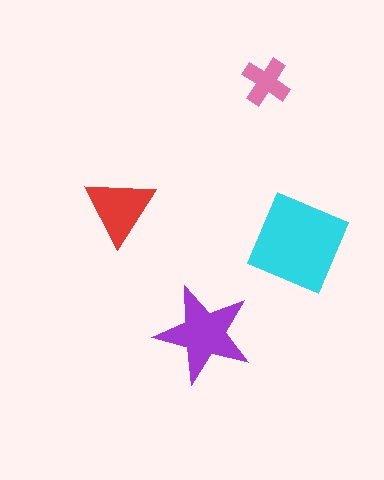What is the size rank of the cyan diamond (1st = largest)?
1st.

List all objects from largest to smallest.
The cyan diamond, the purple star, the red triangle, the pink cross.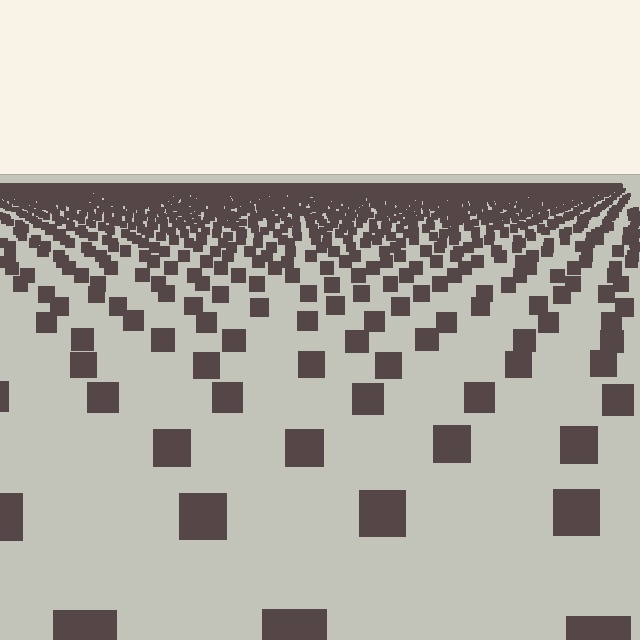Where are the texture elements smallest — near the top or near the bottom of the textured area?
Near the top.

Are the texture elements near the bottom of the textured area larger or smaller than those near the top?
Larger. Near the bottom, elements are closer to the viewer and appear at a bigger on-screen size.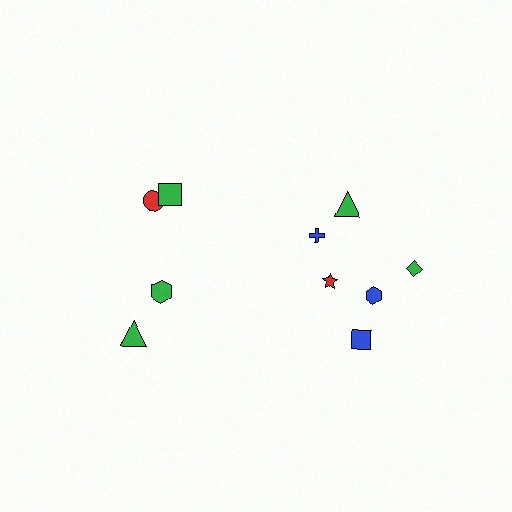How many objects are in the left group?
There are 4 objects.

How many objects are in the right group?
There are 6 objects.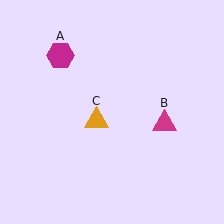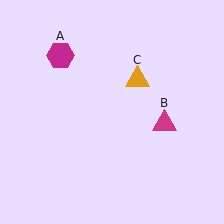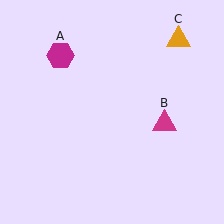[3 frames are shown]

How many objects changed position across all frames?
1 object changed position: orange triangle (object C).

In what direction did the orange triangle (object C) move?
The orange triangle (object C) moved up and to the right.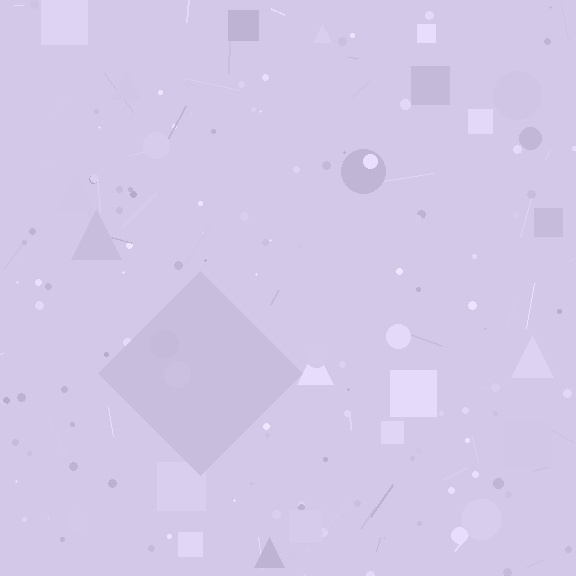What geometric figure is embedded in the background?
A diamond is embedded in the background.